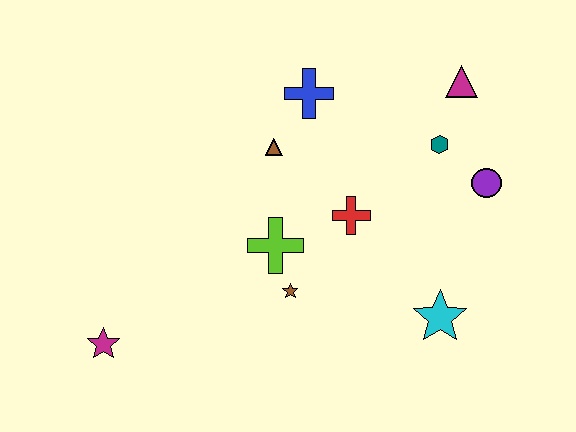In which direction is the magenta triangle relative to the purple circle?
The magenta triangle is above the purple circle.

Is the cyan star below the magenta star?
No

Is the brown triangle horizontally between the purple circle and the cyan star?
No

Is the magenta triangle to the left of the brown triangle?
No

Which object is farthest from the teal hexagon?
The magenta star is farthest from the teal hexagon.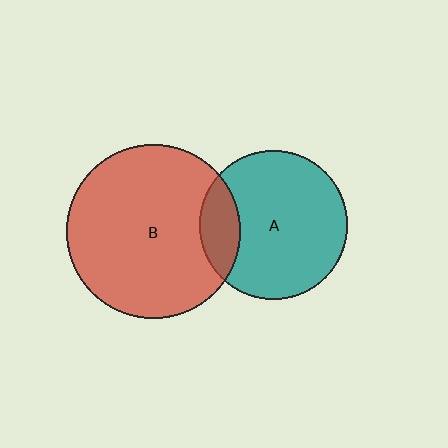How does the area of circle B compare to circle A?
Approximately 1.4 times.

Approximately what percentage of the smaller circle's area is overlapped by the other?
Approximately 20%.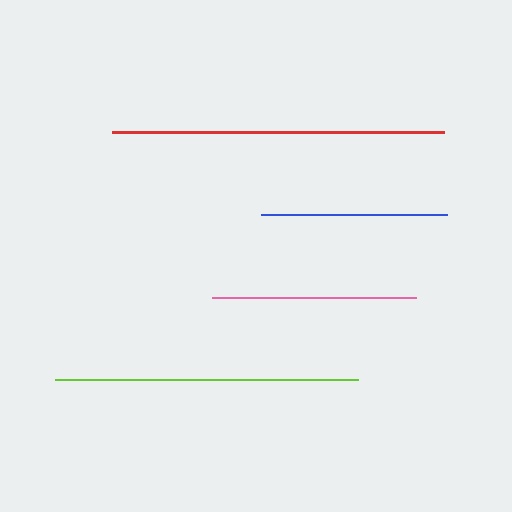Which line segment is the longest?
The red line is the longest at approximately 332 pixels.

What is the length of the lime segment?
The lime segment is approximately 304 pixels long.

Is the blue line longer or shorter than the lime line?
The lime line is longer than the blue line.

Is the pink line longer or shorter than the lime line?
The lime line is longer than the pink line.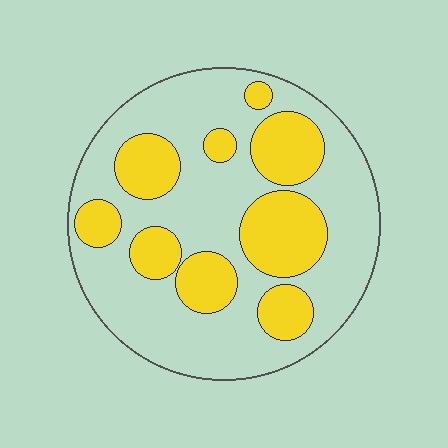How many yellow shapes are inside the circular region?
9.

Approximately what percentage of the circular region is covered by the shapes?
Approximately 35%.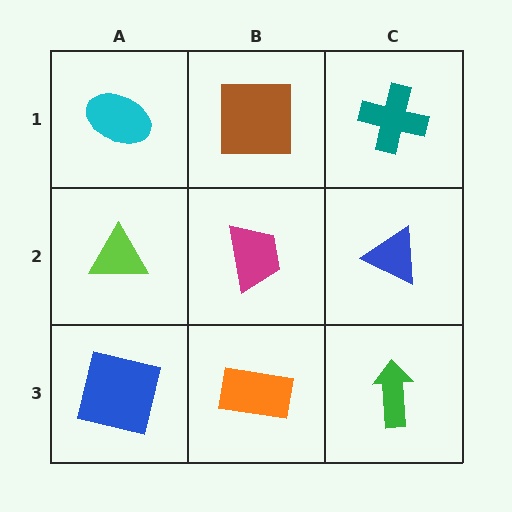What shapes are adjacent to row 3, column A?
A lime triangle (row 2, column A), an orange rectangle (row 3, column B).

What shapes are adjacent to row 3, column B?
A magenta trapezoid (row 2, column B), a blue square (row 3, column A), a green arrow (row 3, column C).